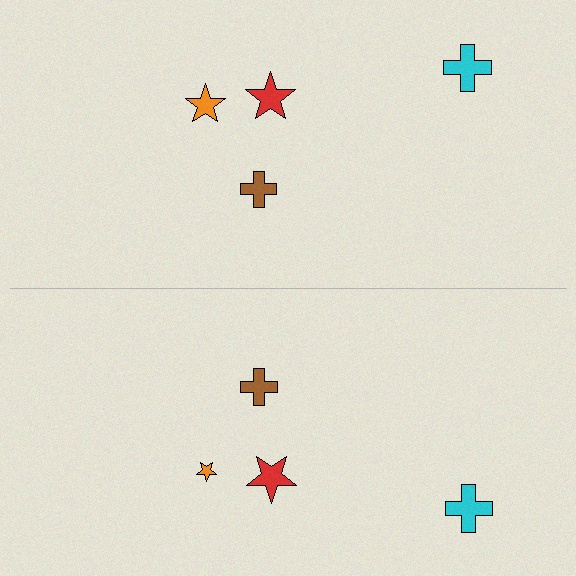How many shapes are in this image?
There are 8 shapes in this image.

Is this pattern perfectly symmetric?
No, the pattern is not perfectly symmetric. The orange star on the bottom side has a different size than its mirror counterpart.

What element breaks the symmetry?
The orange star on the bottom side has a different size than its mirror counterpart.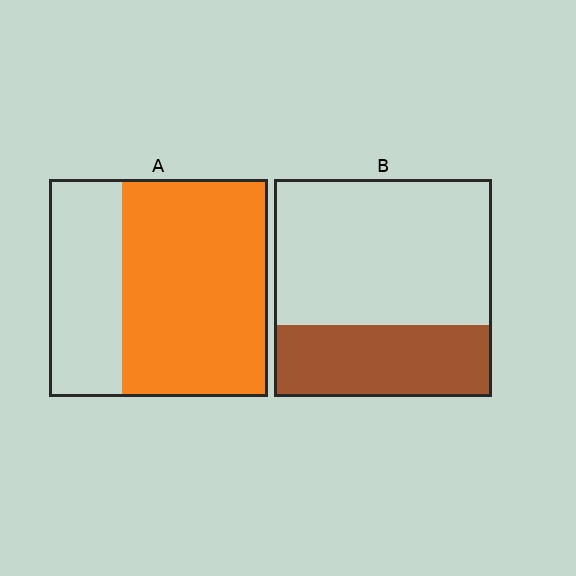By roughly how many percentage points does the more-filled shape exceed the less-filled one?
By roughly 35 percentage points (A over B).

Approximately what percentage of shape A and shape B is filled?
A is approximately 65% and B is approximately 35%.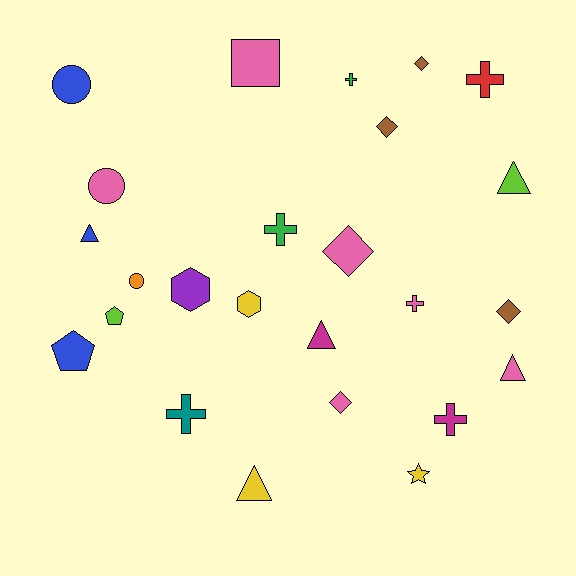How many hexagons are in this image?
There are 2 hexagons.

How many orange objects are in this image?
There is 1 orange object.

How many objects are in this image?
There are 25 objects.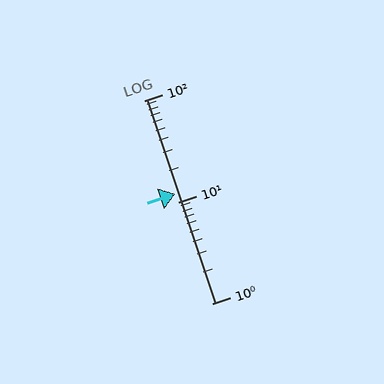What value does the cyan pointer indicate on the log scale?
The pointer indicates approximately 12.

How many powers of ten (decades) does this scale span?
The scale spans 2 decades, from 1 to 100.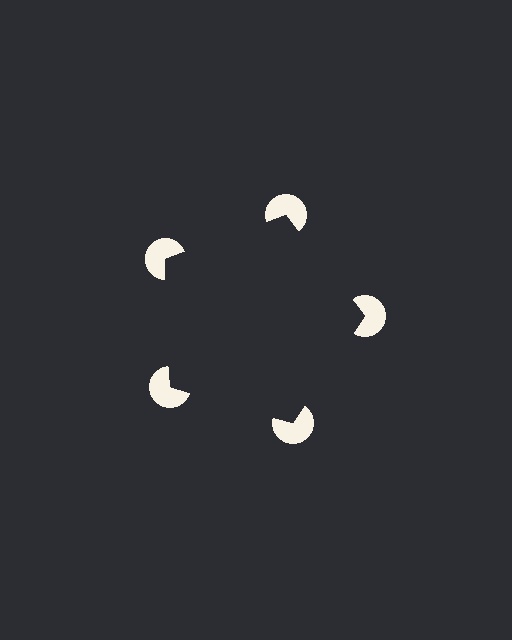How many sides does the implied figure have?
5 sides.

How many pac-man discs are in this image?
There are 5 — one at each vertex of the illusory pentagon.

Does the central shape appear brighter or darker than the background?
It typically appears slightly darker than the background, even though no actual brightness change is drawn.